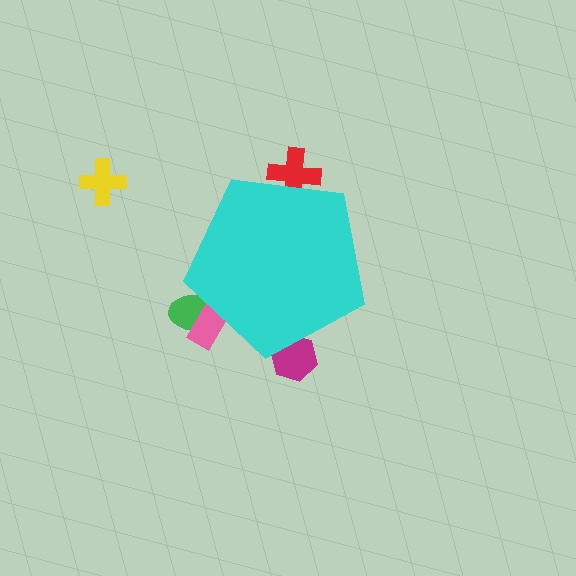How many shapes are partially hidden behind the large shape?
4 shapes are partially hidden.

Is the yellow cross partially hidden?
No, the yellow cross is fully visible.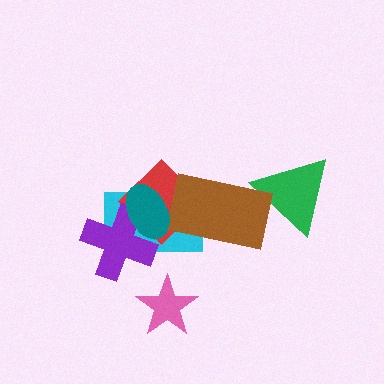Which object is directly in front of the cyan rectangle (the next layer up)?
The red diamond is directly in front of the cyan rectangle.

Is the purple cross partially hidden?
Yes, it is partially covered by another shape.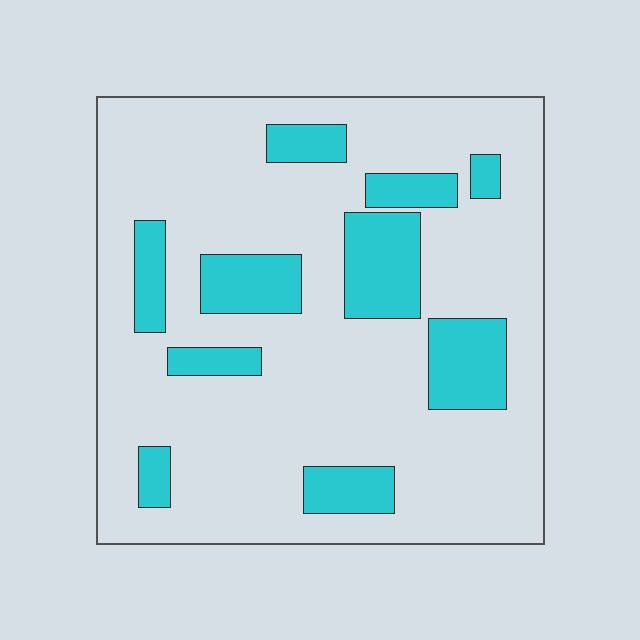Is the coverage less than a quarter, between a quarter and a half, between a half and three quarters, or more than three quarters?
Less than a quarter.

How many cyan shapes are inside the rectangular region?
10.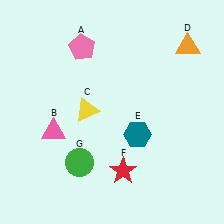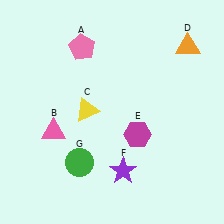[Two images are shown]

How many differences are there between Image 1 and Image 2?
There are 2 differences between the two images.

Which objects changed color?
E changed from teal to magenta. F changed from red to purple.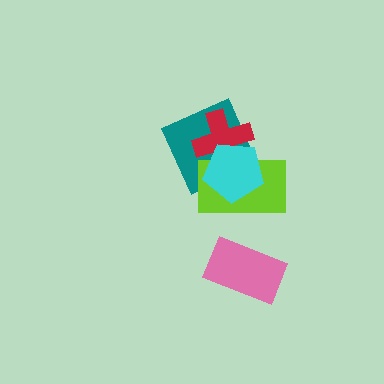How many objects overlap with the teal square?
3 objects overlap with the teal square.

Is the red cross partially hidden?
Yes, it is partially covered by another shape.